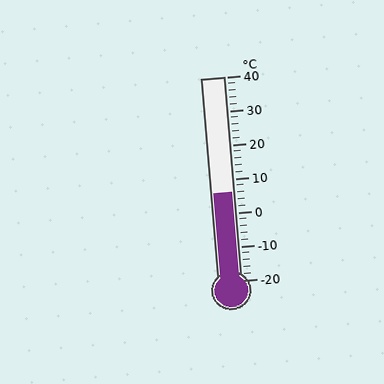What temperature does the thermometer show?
The thermometer shows approximately 6°C.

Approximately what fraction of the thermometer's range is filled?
The thermometer is filled to approximately 45% of its range.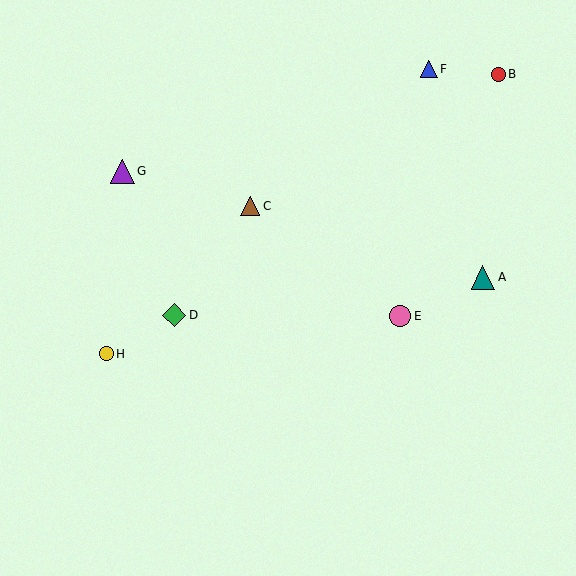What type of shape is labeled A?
Shape A is a teal triangle.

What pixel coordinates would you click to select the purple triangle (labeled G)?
Click at (122, 171) to select the purple triangle G.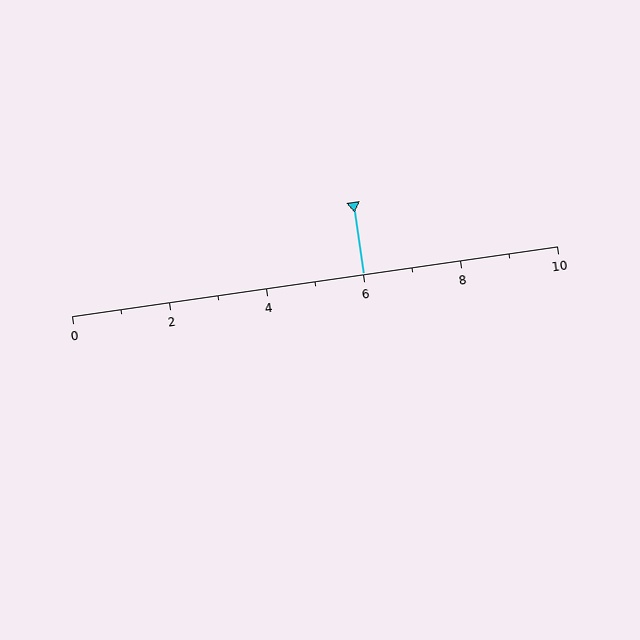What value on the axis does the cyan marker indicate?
The marker indicates approximately 6.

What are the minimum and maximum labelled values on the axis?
The axis runs from 0 to 10.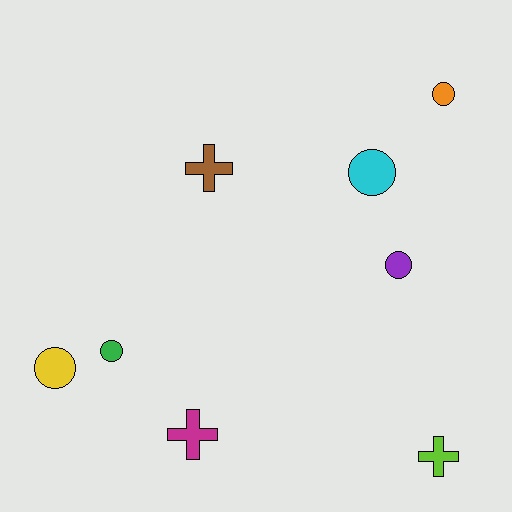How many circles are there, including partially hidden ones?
There are 5 circles.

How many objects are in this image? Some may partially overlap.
There are 8 objects.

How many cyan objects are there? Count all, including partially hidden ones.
There is 1 cyan object.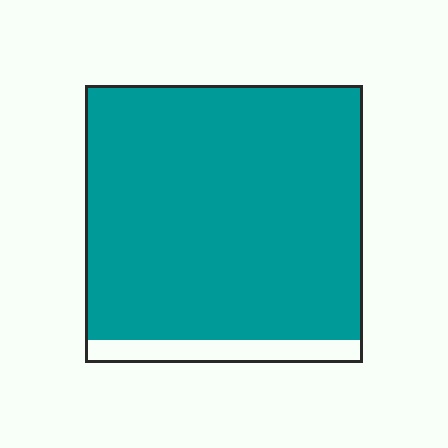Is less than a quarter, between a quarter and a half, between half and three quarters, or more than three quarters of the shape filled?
More than three quarters.